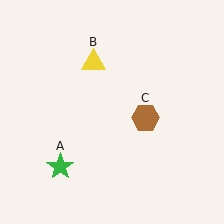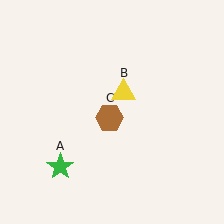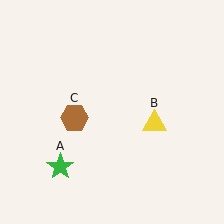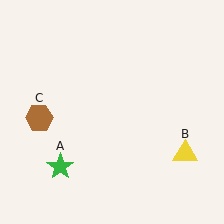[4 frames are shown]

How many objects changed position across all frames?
2 objects changed position: yellow triangle (object B), brown hexagon (object C).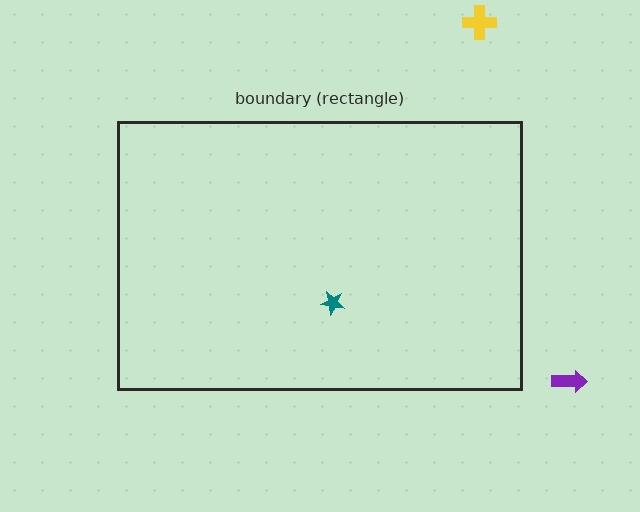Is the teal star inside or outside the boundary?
Inside.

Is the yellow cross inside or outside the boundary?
Outside.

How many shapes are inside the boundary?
1 inside, 2 outside.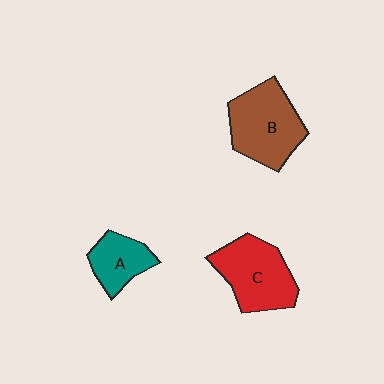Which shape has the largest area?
Shape B (brown).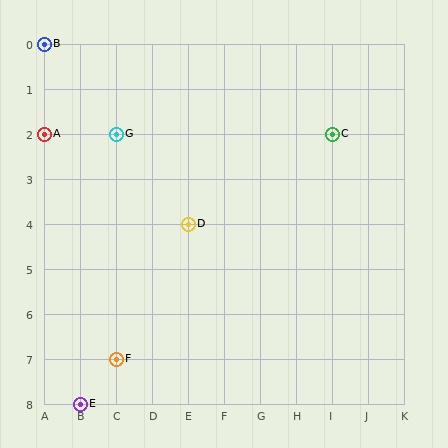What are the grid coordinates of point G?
Point G is at grid coordinates (C, 2).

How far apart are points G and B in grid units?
Points G and B are 2 columns and 2 rows apart (about 2.8 grid units diagonally).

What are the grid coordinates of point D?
Point D is at grid coordinates (E, 4).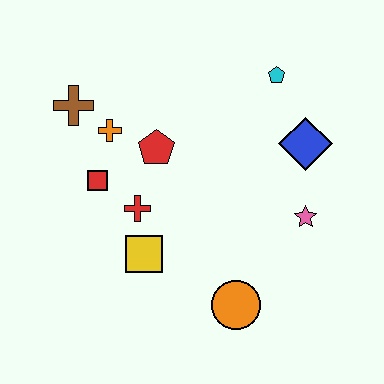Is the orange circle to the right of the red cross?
Yes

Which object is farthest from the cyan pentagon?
The orange circle is farthest from the cyan pentagon.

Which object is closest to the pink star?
The blue diamond is closest to the pink star.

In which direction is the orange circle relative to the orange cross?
The orange circle is below the orange cross.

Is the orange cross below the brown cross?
Yes